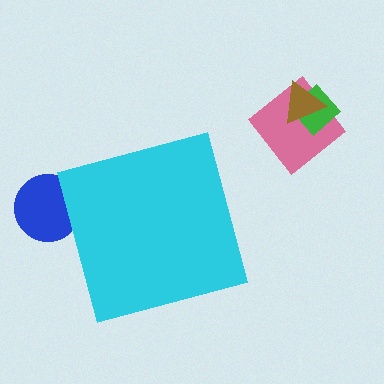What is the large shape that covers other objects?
A cyan square.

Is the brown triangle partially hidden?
No, the brown triangle is fully visible.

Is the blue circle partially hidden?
Yes, the blue circle is partially hidden behind the cyan square.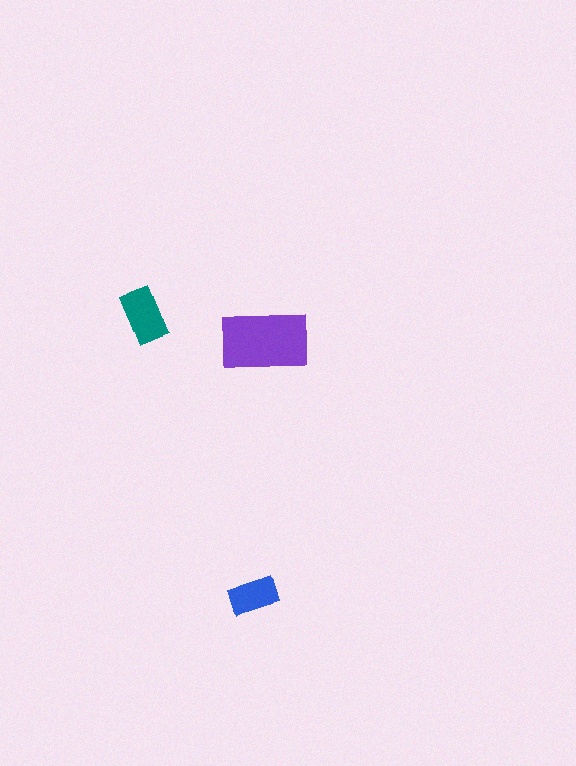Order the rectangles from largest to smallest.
the purple one, the teal one, the blue one.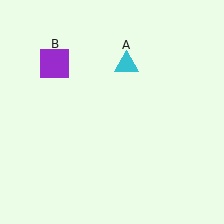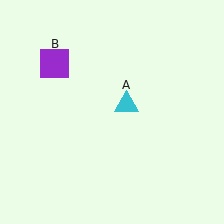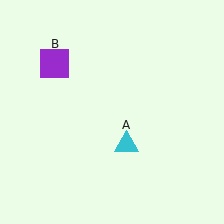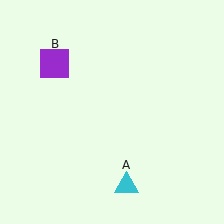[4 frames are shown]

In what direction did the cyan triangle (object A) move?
The cyan triangle (object A) moved down.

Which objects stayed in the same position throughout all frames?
Purple square (object B) remained stationary.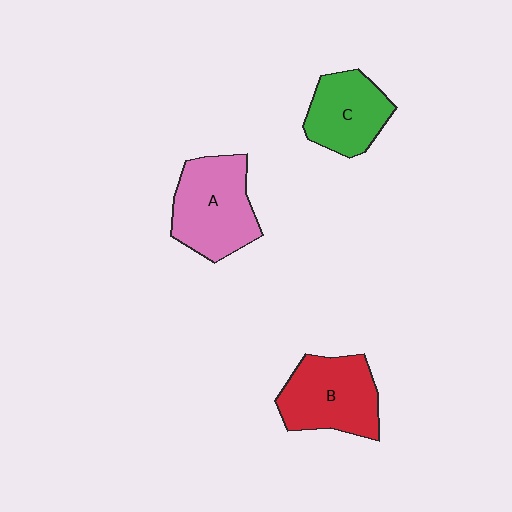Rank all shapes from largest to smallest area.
From largest to smallest: A (pink), B (red), C (green).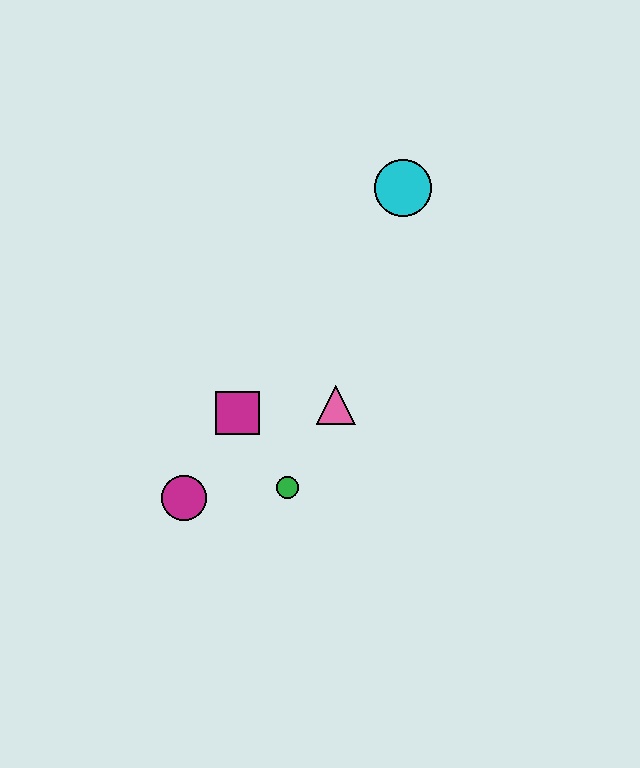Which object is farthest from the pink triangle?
The cyan circle is farthest from the pink triangle.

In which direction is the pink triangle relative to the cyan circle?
The pink triangle is below the cyan circle.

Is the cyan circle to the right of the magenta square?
Yes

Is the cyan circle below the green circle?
No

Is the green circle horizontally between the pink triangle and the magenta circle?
Yes